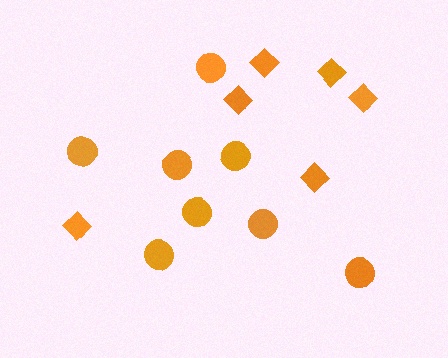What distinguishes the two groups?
There are 2 groups: one group of diamonds (6) and one group of circles (8).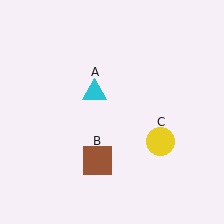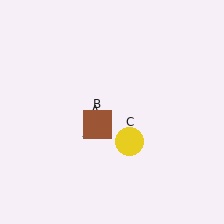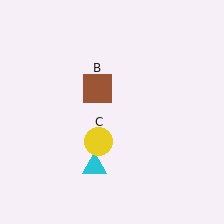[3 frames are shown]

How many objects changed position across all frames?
3 objects changed position: cyan triangle (object A), brown square (object B), yellow circle (object C).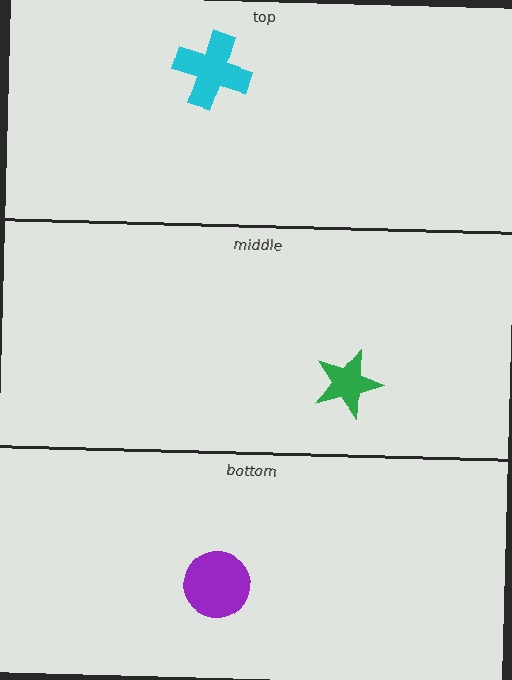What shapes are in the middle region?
The green star.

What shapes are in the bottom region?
The purple circle.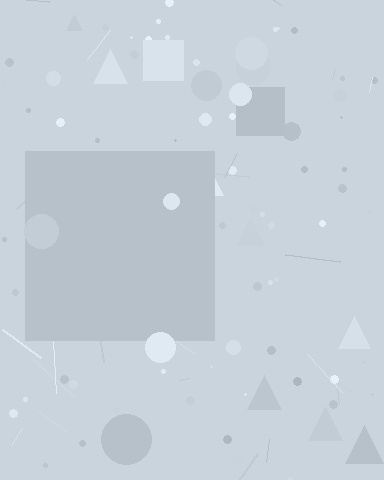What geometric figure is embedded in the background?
A square is embedded in the background.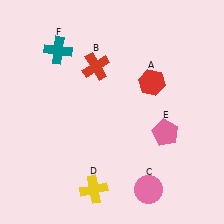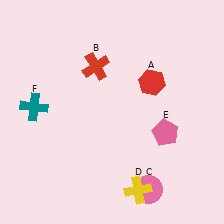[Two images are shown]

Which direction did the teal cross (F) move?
The teal cross (F) moved down.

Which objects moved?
The objects that moved are: the yellow cross (D), the teal cross (F).